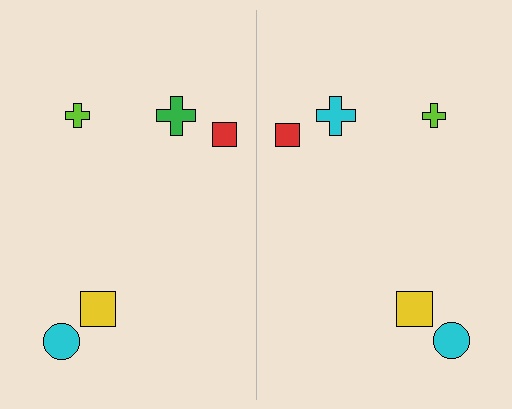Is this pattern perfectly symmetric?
No, the pattern is not perfectly symmetric. The cyan cross on the right side breaks the symmetry — its mirror counterpart is green.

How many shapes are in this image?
There are 10 shapes in this image.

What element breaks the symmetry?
The cyan cross on the right side breaks the symmetry — its mirror counterpart is green.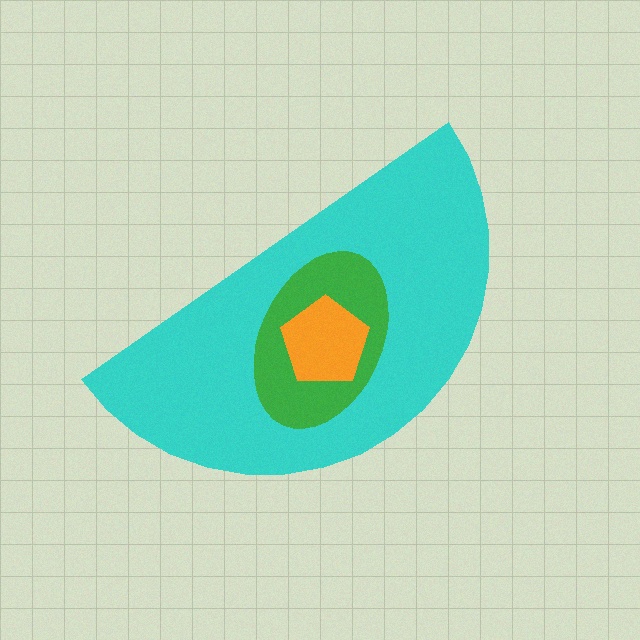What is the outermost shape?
The cyan semicircle.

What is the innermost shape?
The orange pentagon.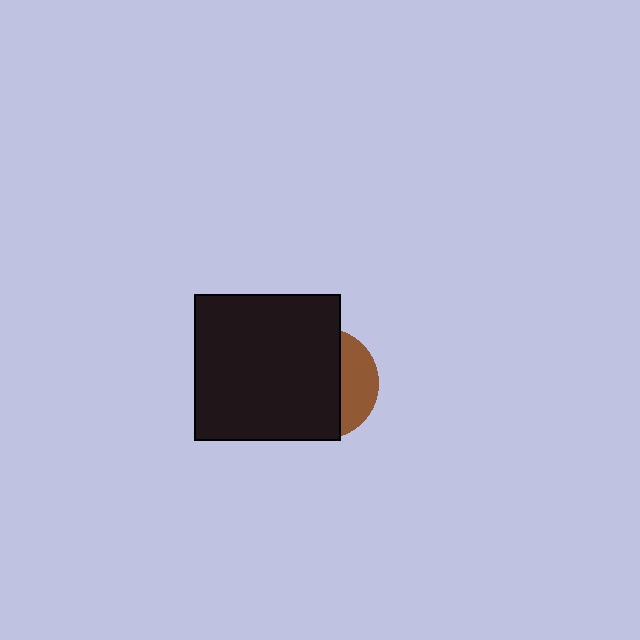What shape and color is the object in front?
The object in front is a black square.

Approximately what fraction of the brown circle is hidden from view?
Roughly 70% of the brown circle is hidden behind the black square.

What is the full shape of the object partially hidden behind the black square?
The partially hidden object is a brown circle.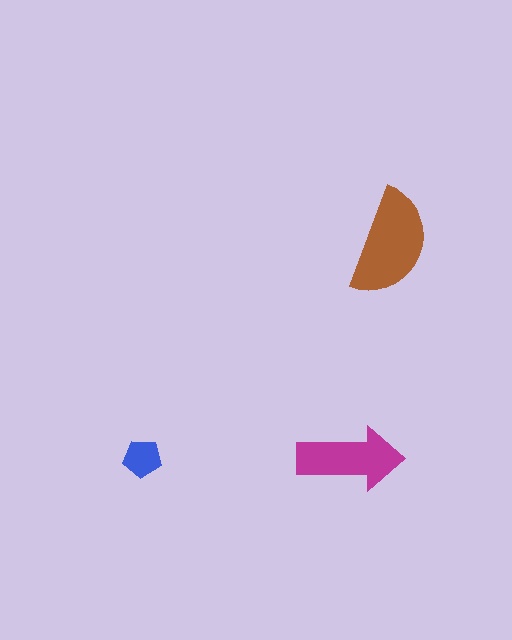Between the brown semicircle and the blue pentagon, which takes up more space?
The brown semicircle.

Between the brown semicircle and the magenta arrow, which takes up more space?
The brown semicircle.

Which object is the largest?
The brown semicircle.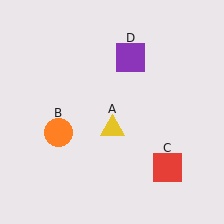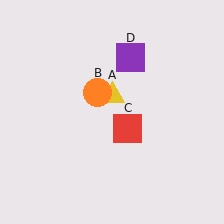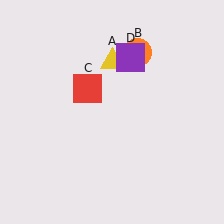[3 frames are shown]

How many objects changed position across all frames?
3 objects changed position: yellow triangle (object A), orange circle (object B), red square (object C).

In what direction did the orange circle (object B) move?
The orange circle (object B) moved up and to the right.